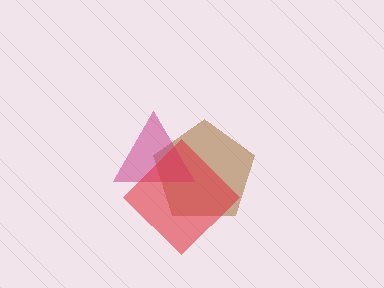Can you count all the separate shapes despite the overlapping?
Yes, there are 3 separate shapes.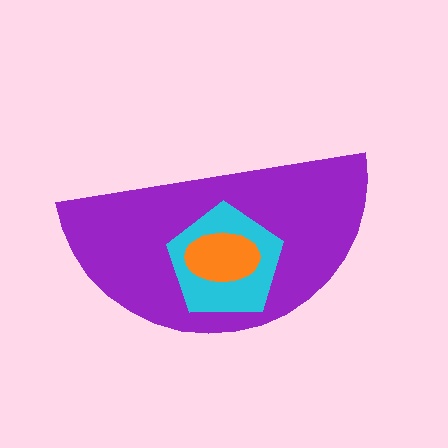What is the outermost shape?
The purple semicircle.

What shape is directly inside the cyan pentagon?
The orange ellipse.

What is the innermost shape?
The orange ellipse.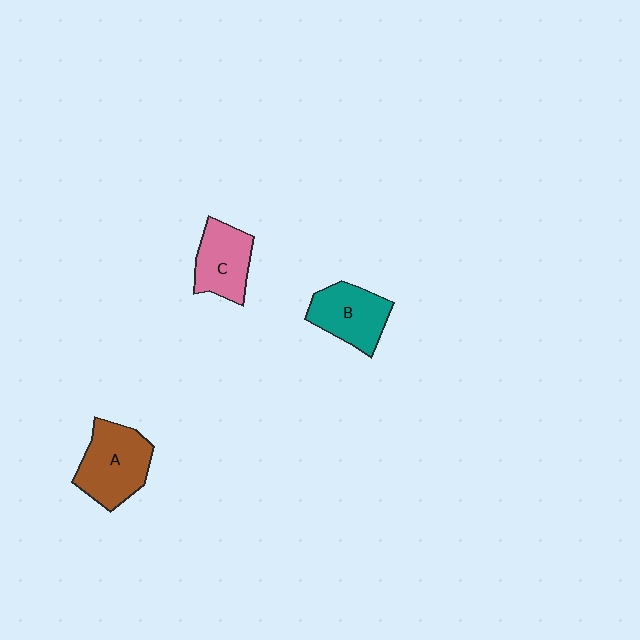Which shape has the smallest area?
Shape C (pink).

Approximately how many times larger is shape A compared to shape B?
Approximately 1.2 times.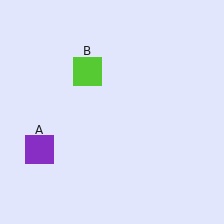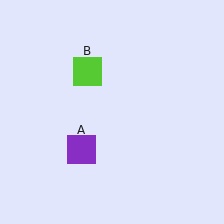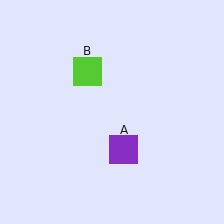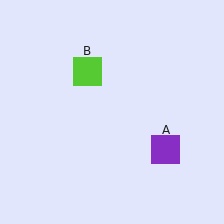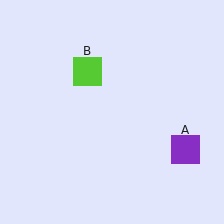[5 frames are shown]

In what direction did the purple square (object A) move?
The purple square (object A) moved right.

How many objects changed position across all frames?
1 object changed position: purple square (object A).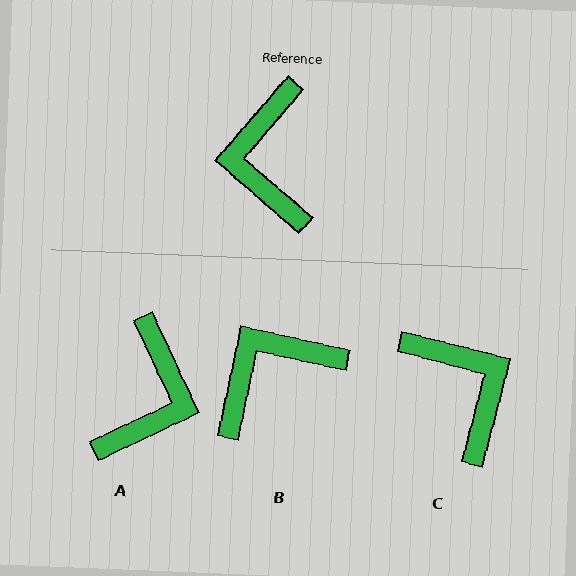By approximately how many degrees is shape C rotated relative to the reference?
Approximately 154 degrees clockwise.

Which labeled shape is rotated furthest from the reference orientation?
A, about 156 degrees away.